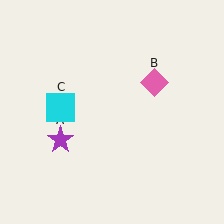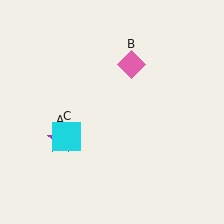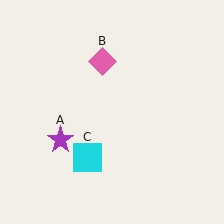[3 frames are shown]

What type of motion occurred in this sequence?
The pink diamond (object B), cyan square (object C) rotated counterclockwise around the center of the scene.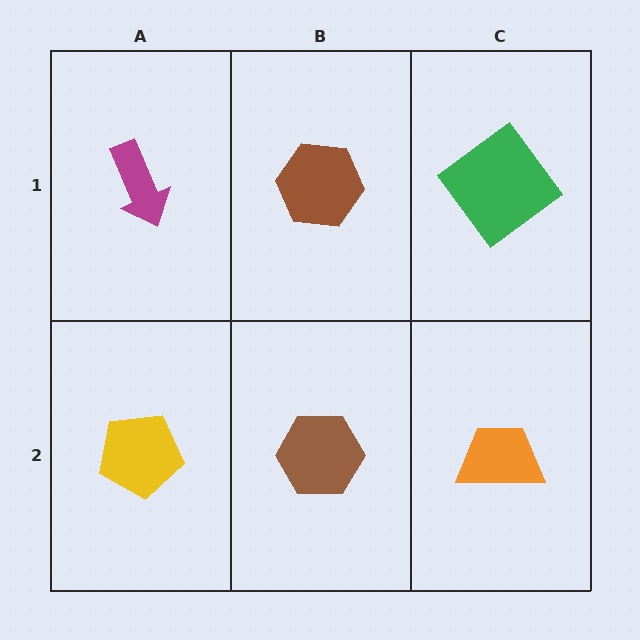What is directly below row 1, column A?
A yellow pentagon.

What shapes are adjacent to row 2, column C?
A green diamond (row 1, column C), a brown hexagon (row 2, column B).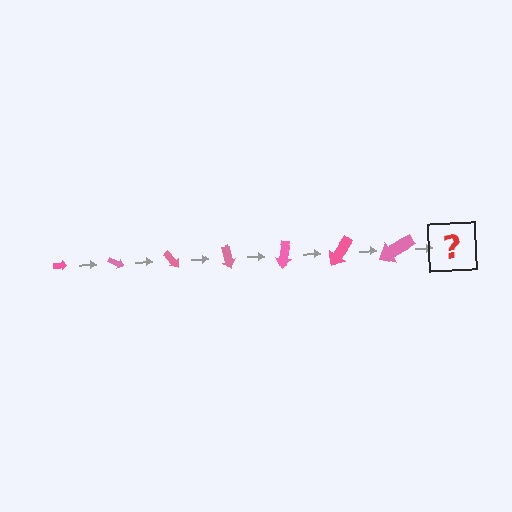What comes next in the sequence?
The next element should be an arrow, larger than the previous one and rotated 175 degrees from the start.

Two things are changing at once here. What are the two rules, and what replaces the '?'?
The two rules are that the arrow grows larger each step and it rotates 25 degrees each step. The '?' should be an arrow, larger than the previous one and rotated 175 degrees from the start.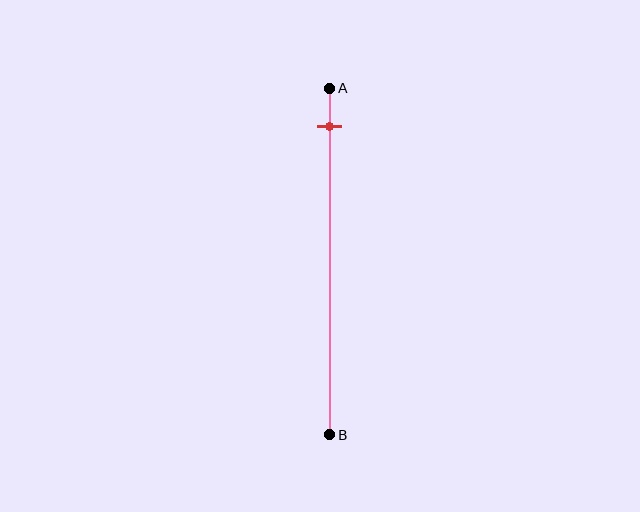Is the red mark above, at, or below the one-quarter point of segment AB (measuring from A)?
The red mark is above the one-quarter point of segment AB.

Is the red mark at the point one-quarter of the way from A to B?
No, the mark is at about 10% from A, not at the 25% one-quarter point.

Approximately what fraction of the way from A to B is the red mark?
The red mark is approximately 10% of the way from A to B.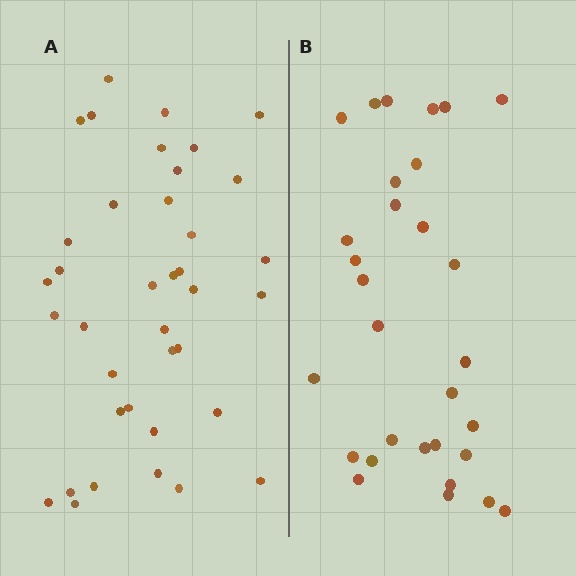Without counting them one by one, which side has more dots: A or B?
Region A (the left region) has more dots.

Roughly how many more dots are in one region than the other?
Region A has roughly 8 or so more dots than region B.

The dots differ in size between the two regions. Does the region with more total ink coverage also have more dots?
No. Region B has more total ink coverage because its dots are larger, but region A actually contains more individual dots. Total area can be misleading — the number of items is what matters here.